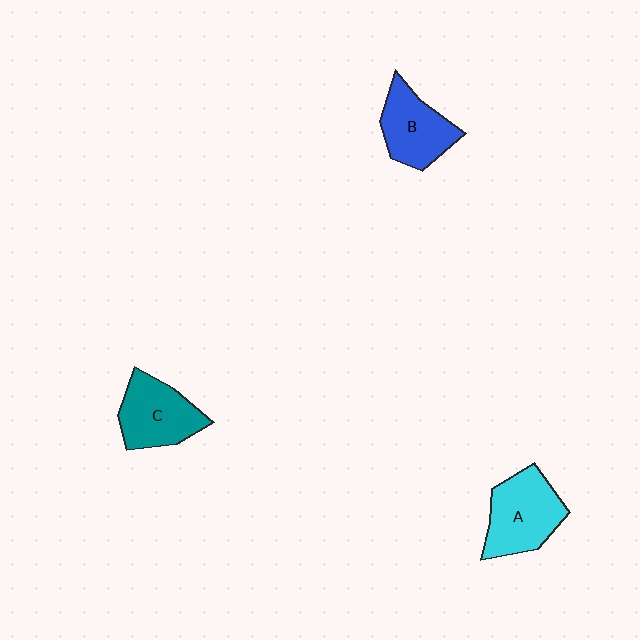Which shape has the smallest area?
Shape B (blue).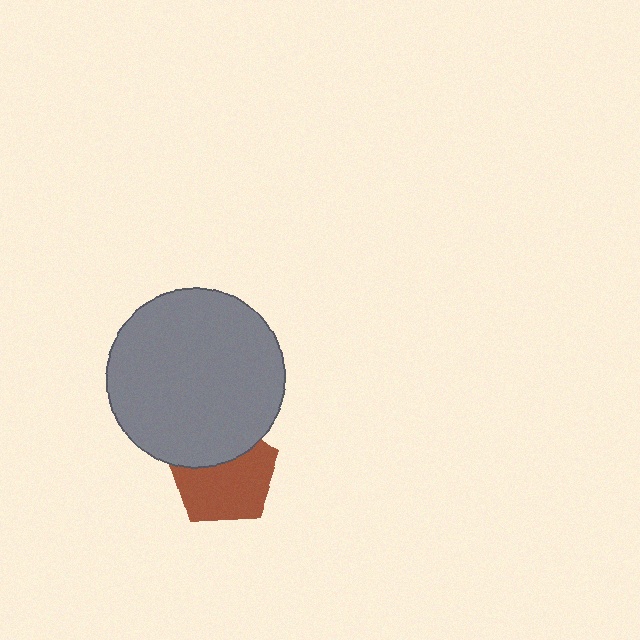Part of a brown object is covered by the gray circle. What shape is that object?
It is a pentagon.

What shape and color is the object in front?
The object in front is a gray circle.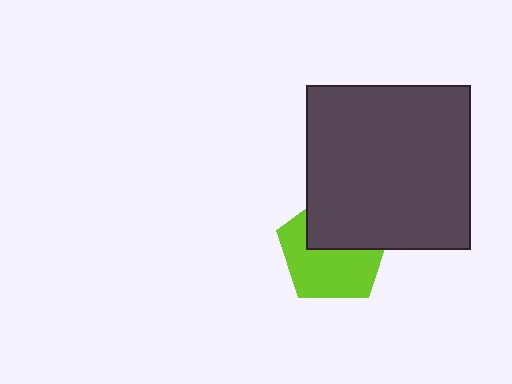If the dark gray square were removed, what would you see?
You would see the complete lime pentagon.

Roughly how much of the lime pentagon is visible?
About half of it is visible (roughly 58%).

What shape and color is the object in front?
The object in front is a dark gray square.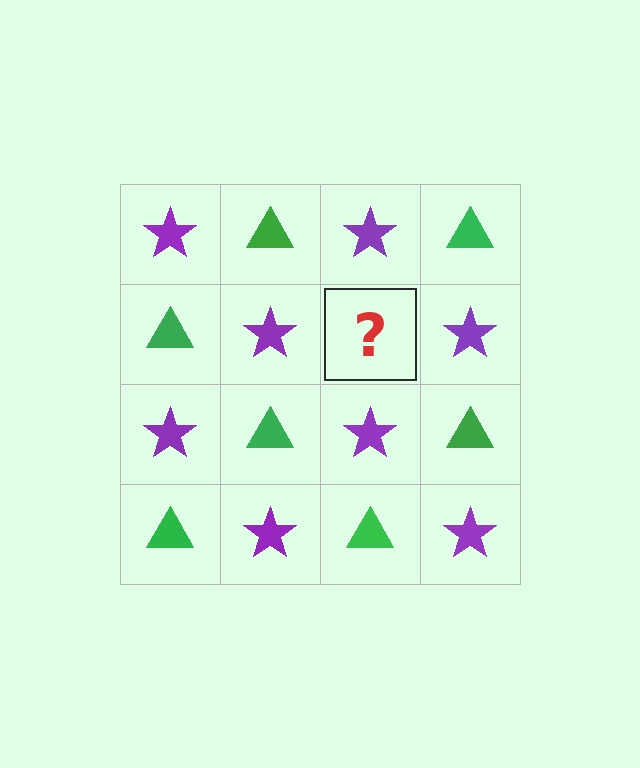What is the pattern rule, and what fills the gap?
The rule is that it alternates purple star and green triangle in a checkerboard pattern. The gap should be filled with a green triangle.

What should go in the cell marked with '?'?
The missing cell should contain a green triangle.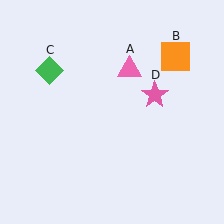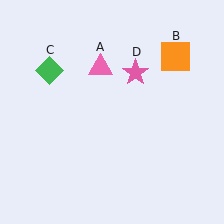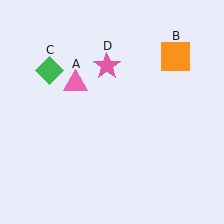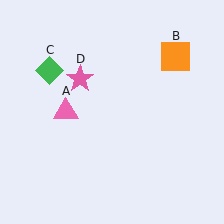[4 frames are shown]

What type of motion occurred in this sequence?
The pink triangle (object A), pink star (object D) rotated counterclockwise around the center of the scene.